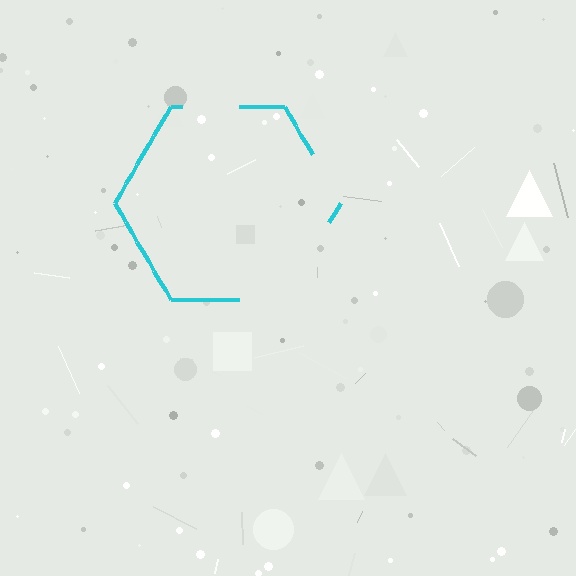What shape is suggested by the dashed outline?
The dashed outline suggests a hexagon.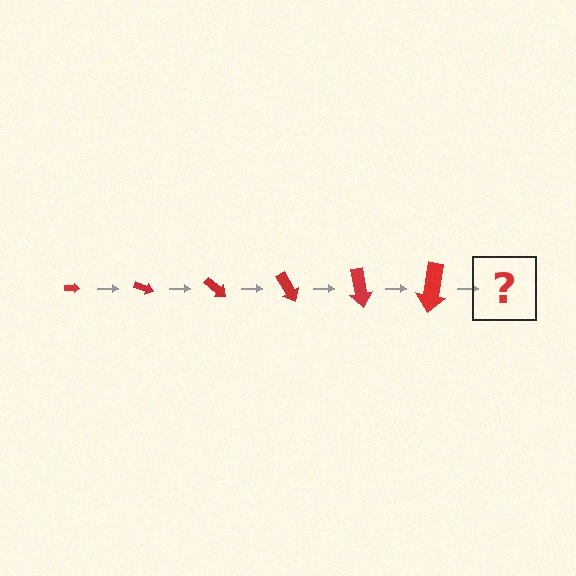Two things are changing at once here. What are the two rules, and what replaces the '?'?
The two rules are that the arrow grows larger each step and it rotates 20 degrees each step. The '?' should be an arrow, larger than the previous one and rotated 120 degrees from the start.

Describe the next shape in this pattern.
It should be an arrow, larger than the previous one and rotated 120 degrees from the start.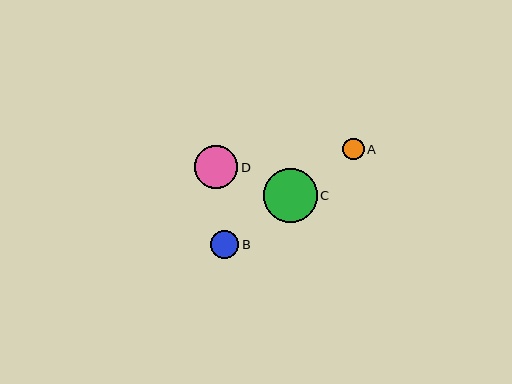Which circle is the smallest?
Circle A is the smallest with a size of approximately 22 pixels.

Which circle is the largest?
Circle C is the largest with a size of approximately 53 pixels.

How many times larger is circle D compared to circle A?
Circle D is approximately 2.0 times the size of circle A.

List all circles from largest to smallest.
From largest to smallest: C, D, B, A.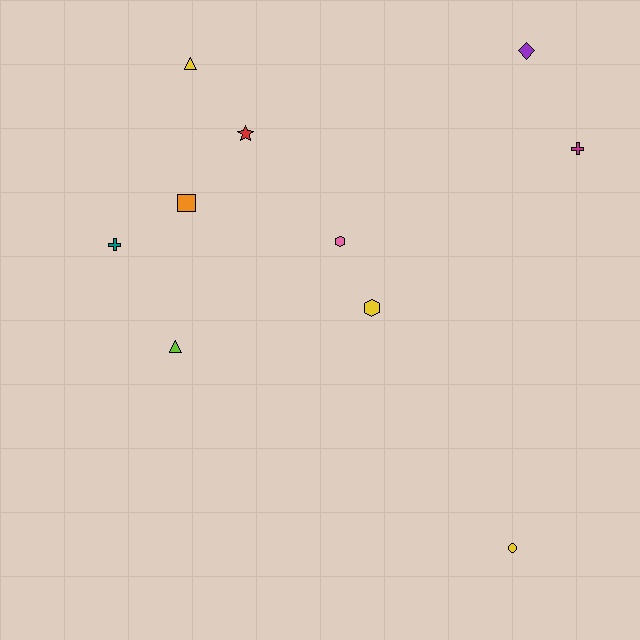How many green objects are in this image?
There are no green objects.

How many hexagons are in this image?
There are 2 hexagons.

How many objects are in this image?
There are 10 objects.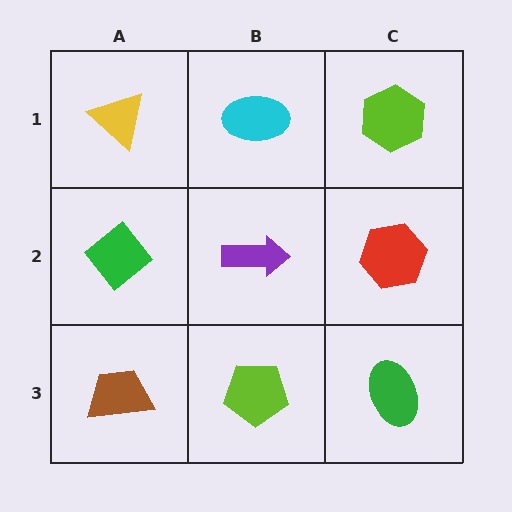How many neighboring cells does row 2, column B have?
4.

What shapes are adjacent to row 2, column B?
A cyan ellipse (row 1, column B), a lime pentagon (row 3, column B), a green diamond (row 2, column A), a red hexagon (row 2, column C).